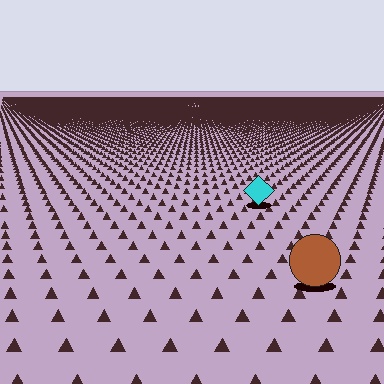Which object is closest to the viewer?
The brown circle is closest. The texture marks near it are larger and more spread out.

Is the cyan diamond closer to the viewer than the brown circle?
No. The brown circle is closer — you can tell from the texture gradient: the ground texture is coarser near it.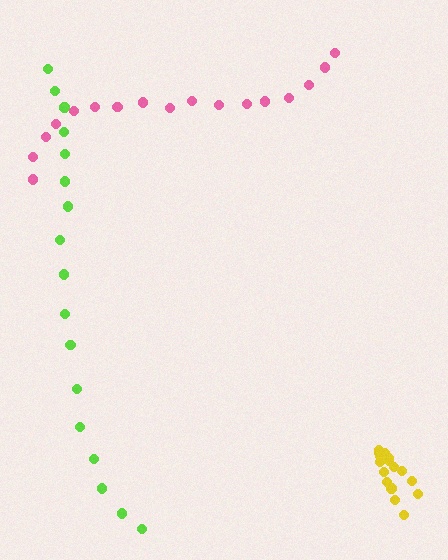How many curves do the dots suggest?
There are 3 distinct paths.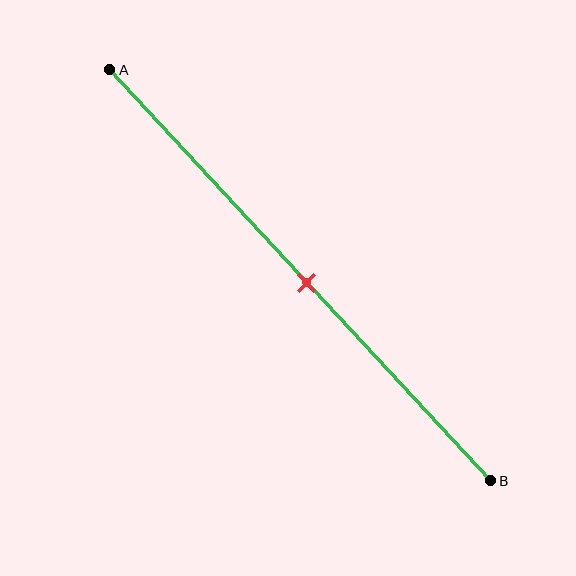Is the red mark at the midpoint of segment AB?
Yes, the mark is approximately at the midpoint.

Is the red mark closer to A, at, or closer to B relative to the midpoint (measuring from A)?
The red mark is approximately at the midpoint of segment AB.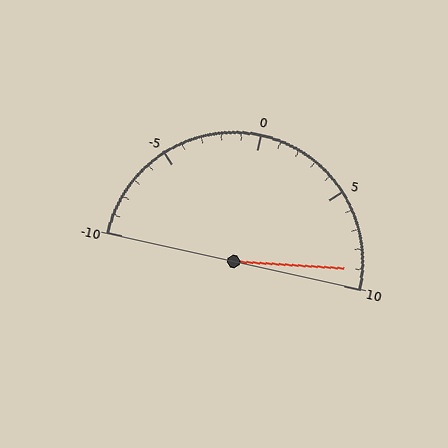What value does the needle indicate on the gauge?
The needle indicates approximately 9.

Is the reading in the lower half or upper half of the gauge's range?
The reading is in the upper half of the range (-10 to 10).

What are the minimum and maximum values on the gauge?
The gauge ranges from -10 to 10.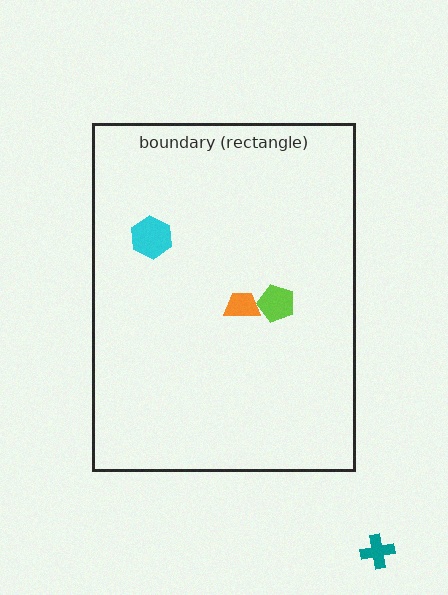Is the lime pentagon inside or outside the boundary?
Inside.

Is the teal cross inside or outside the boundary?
Outside.